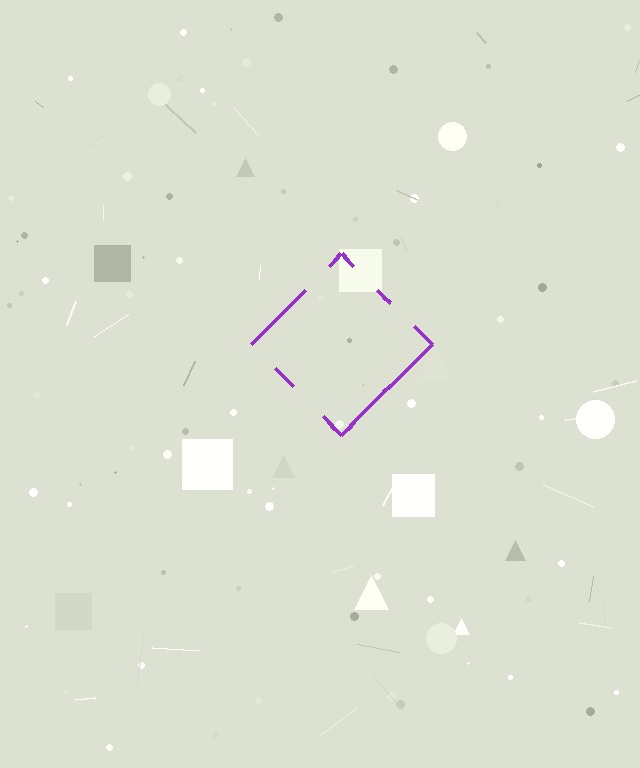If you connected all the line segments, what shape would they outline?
They would outline a diamond.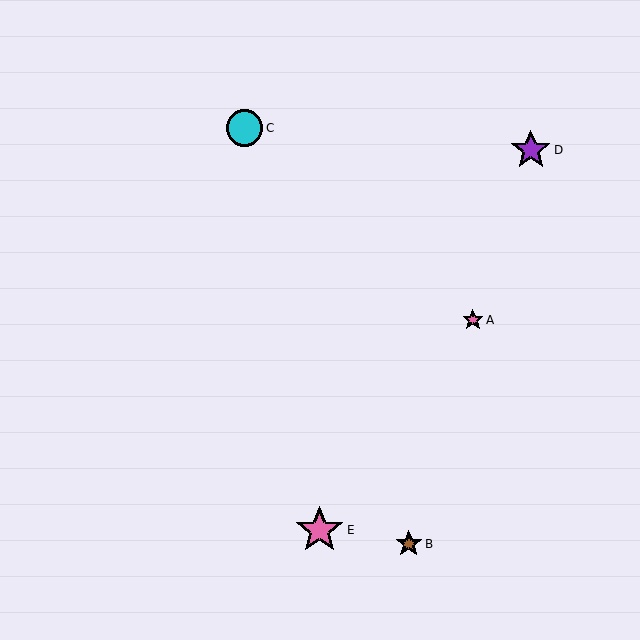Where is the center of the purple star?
The center of the purple star is at (531, 150).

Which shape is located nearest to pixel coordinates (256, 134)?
The cyan circle (labeled C) at (244, 128) is nearest to that location.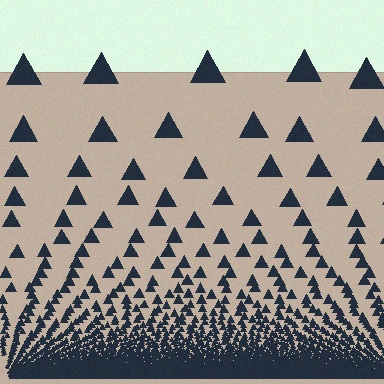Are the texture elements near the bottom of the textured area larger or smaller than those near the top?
Smaller. The gradient is inverted — elements near the bottom are smaller and denser.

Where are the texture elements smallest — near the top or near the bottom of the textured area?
Near the bottom.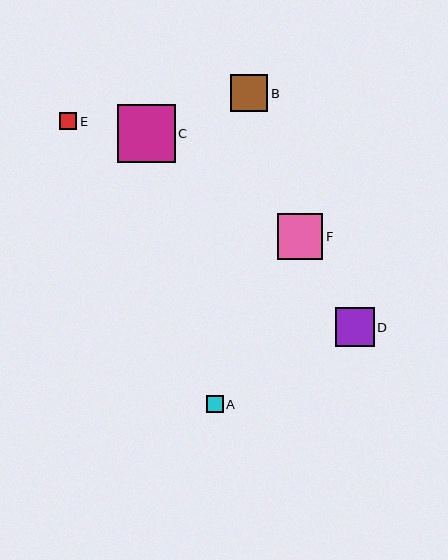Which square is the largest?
Square C is the largest with a size of approximately 58 pixels.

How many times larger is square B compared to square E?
Square B is approximately 2.2 times the size of square E.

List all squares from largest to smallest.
From largest to smallest: C, F, D, B, E, A.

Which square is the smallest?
Square A is the smallest with a size of approximately 17 pixels.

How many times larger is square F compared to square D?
Square F is approximately 1.2 times the size of square D.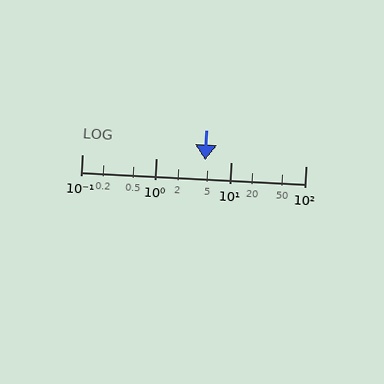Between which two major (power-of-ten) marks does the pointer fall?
The pointer is between 1 and 10.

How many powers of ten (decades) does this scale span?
The scale spans 3 decades, from 0.1 to 100.